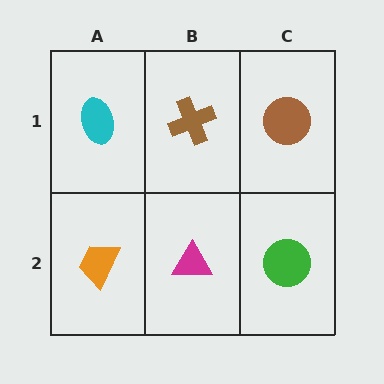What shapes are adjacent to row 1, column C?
A green circle (row 2, column C), a brown cross (row 1, column B).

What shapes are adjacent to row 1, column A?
An orange trapezoid (row 2, column A), a brown cross (row 1, column B).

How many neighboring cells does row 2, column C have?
2.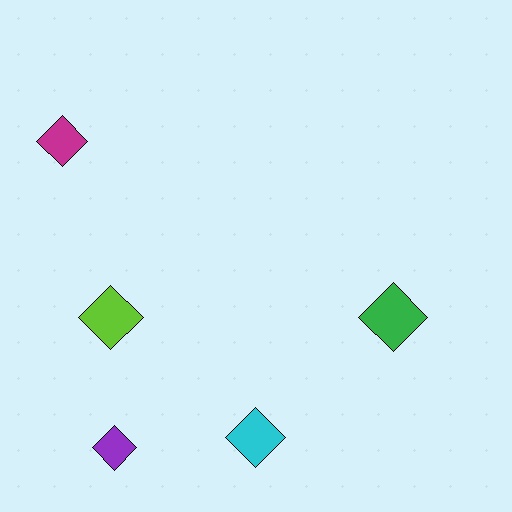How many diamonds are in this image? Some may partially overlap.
There are 5 diamonds.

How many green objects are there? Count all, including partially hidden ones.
There is 1 green object.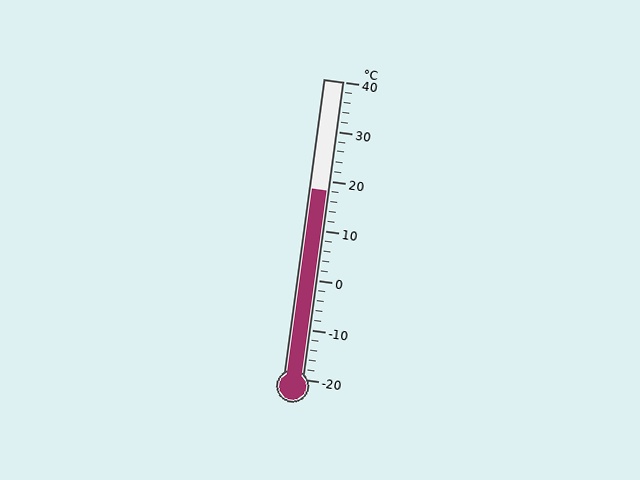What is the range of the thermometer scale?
The thermometer scale ranges from -20°C to 40°C.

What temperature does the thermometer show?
The thermometer shows approximately 18°C.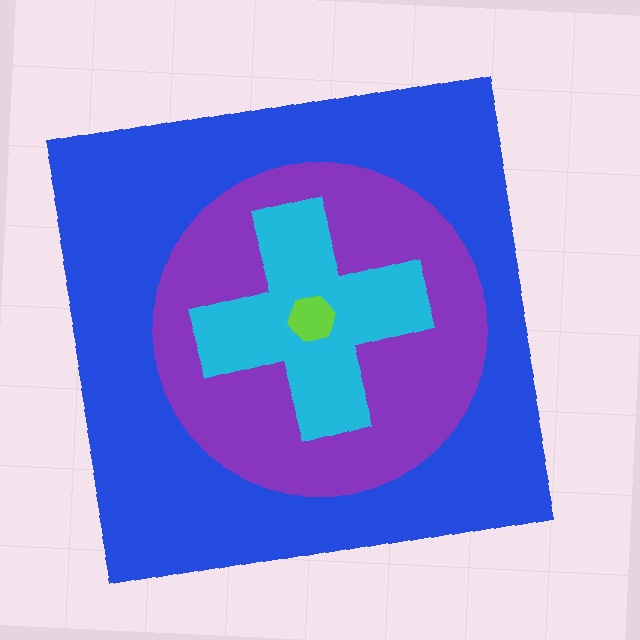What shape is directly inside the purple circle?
The cyan cross.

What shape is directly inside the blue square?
The purple circle.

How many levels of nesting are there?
4.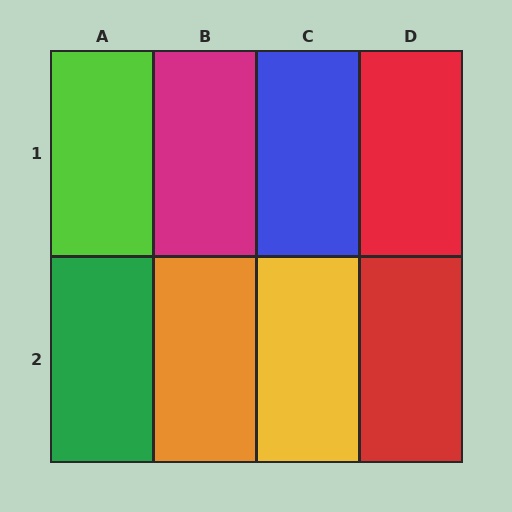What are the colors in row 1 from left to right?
Lime, magenta, blue, red.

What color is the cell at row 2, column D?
Red.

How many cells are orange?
1 cell is orange.